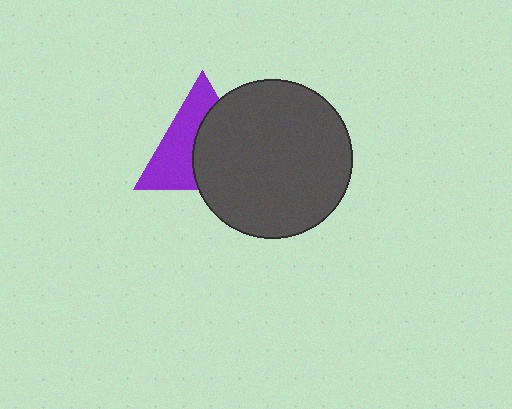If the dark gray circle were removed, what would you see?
You would see the complete purple triangle.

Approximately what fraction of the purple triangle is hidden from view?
Roughly 52% of the purple triangle is hidden behind the dark gray circle.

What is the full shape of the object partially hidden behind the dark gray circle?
The partially hidden object is a purple triangle.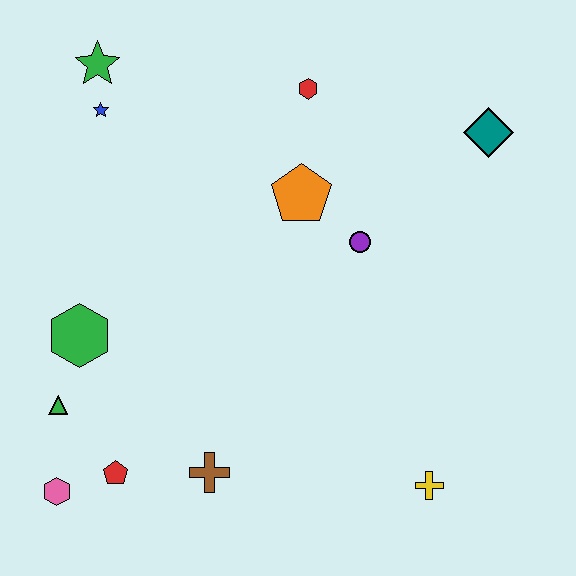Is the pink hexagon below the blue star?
Yes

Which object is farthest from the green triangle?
The teal diamond is farthest from the green triangle.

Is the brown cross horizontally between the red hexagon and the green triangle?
Yes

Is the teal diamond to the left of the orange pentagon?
No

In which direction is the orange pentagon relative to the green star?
The orange pentagon is to the right of the green star.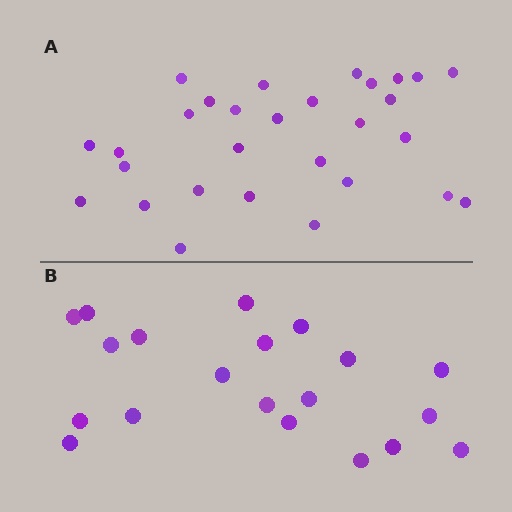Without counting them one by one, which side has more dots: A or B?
Region A (the top region) has more dots.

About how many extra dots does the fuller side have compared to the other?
Region A has roughly 8 or so more dots than region B.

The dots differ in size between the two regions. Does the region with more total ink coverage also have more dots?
No. Region B has more total ink coverage because its dots are larger, but region A actually contains more individual dots. Total area can be misleading — the number of items is what matters here.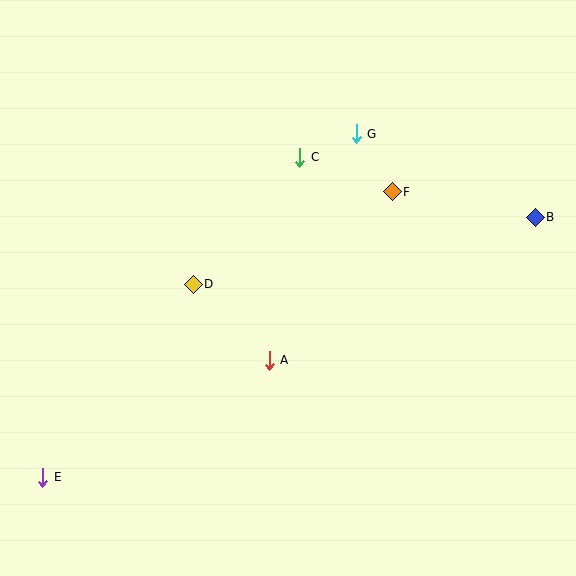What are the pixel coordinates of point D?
Point D is at (193, 284).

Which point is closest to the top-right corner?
Point B is closest to the top-right corner.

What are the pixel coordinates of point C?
Point C is at (300, 157).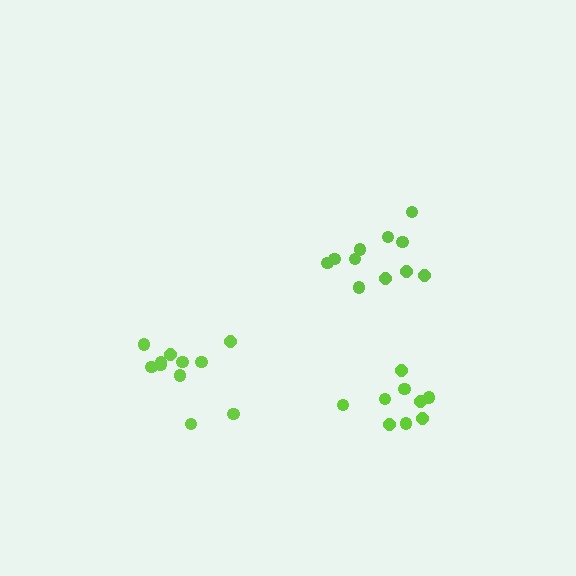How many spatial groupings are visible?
There are 3 spatial groupings.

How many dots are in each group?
Group 1: 11 dots, Group 2: 11 dots, Group 3: 9 dots (31 total).